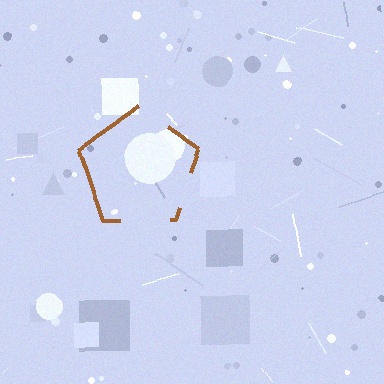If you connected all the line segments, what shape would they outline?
They would outline a pentagon.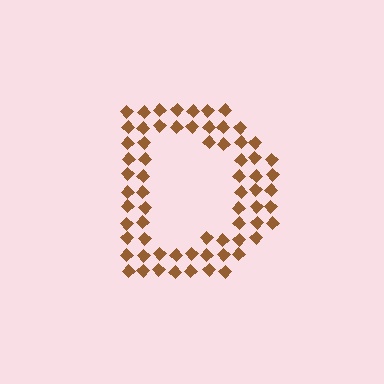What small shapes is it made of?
It is made of small diamonds.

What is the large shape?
The large shape is the letter D.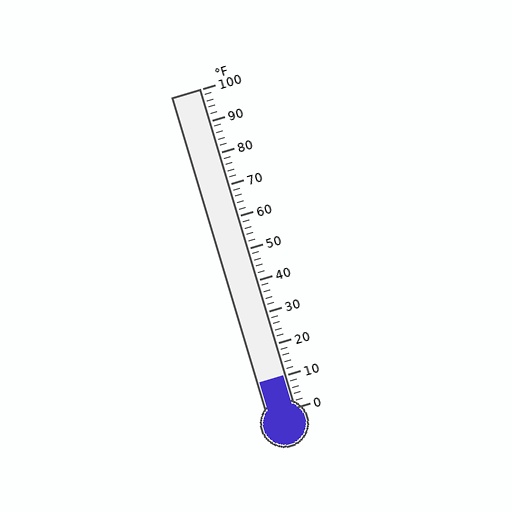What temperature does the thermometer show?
The thermometer shows approximately 10°F.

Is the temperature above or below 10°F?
The temperature is at 10°F.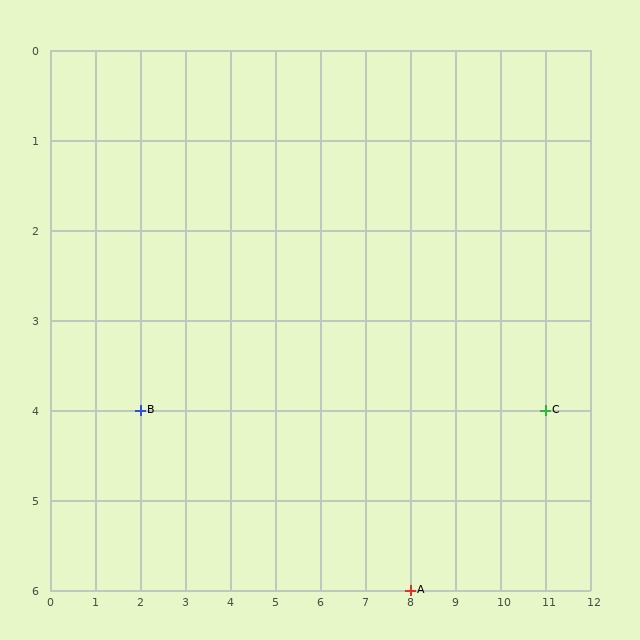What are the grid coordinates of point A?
Point A is at grid coordinates (8, 6).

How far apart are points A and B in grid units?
Points A and B are 6 columns and 2 rows apart (about 6.3 grid units diagonally).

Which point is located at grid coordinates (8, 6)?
Point A is at (8, 6).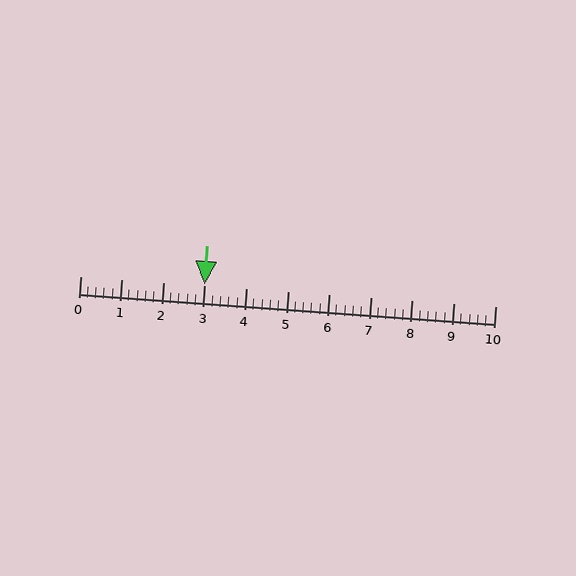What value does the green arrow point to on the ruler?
The green arrow points to approximately 3.0.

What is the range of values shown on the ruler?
The ruler shows values from 0 to 10.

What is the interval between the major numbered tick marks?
The major tick marks are spaced 1 units apart.